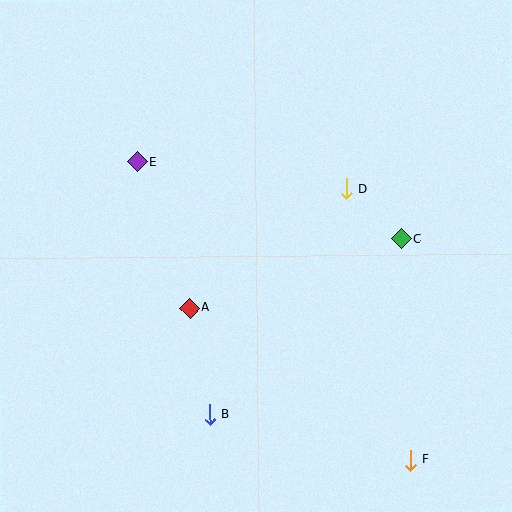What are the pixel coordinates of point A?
Point A is at (190, 308).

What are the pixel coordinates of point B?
Point B is at (210, 415).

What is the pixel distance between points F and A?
The distance between F and A is 268 pixels.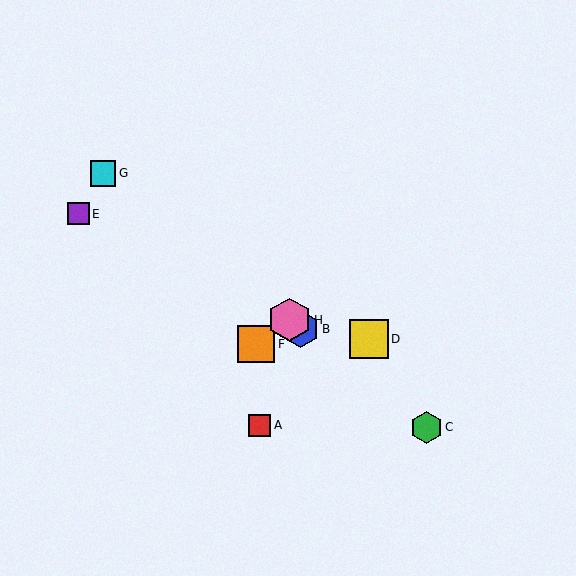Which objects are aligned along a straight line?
Objects B, C, G, H are aligned along a straight line.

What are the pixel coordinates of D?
Object D is at (369, 339).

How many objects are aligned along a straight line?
4 objects (B, C, G, H) are aligned along a straight line.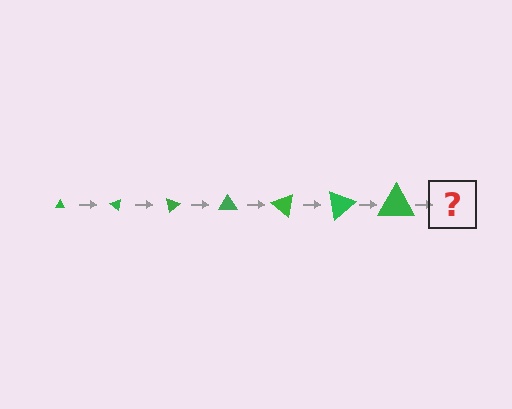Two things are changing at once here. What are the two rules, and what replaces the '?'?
The two rules are that the triangle grows larger each step and it rotates 40 degrees each step. The '?' should be a triangle, larger than the previous one and rotated 280 degrees from the start.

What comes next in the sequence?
The next element should be a triangle, larger than the previous one and rotated 280 degrees from the start.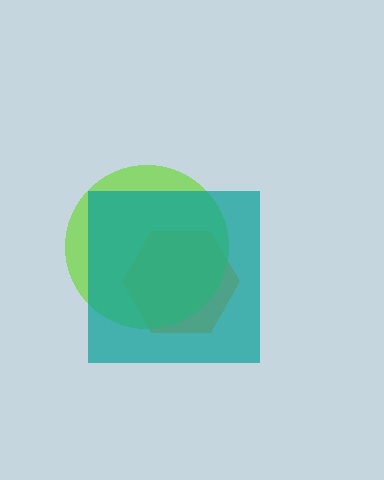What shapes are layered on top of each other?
The layered shapes are: an orange hexagon, a lime circle, a teal square.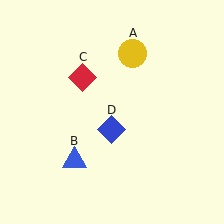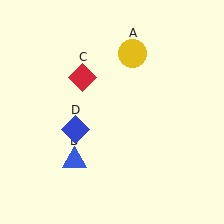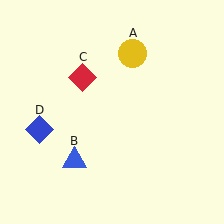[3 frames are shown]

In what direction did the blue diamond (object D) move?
The blue diamond (object D) moved left.